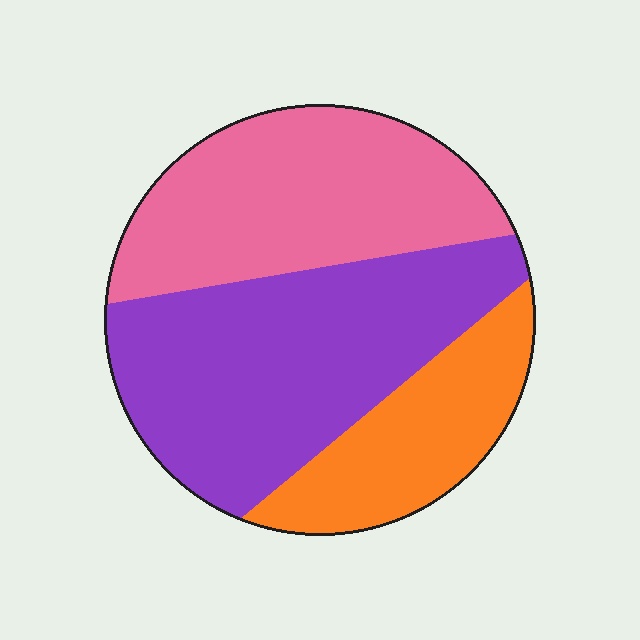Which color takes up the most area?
Purple, at roughly 45%.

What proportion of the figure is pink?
Pink covers 35% of the figure.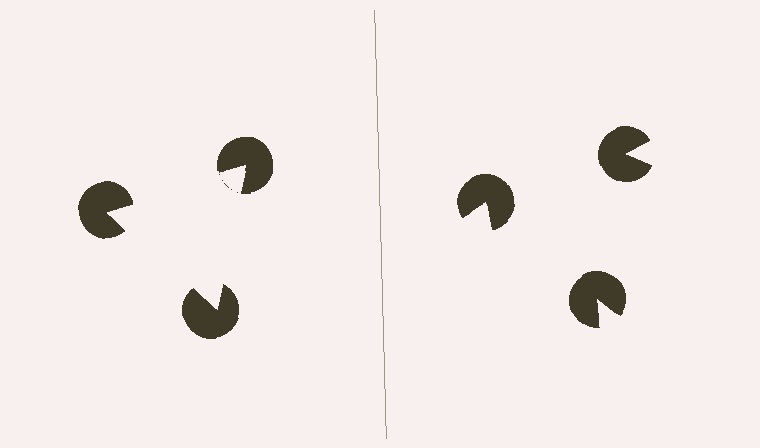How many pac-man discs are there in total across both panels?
6 — 3 on each side.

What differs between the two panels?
The pac-man discs are positioned identically on both sides; only the wedge orientations differ. On the left they align to a triangle; on the right they are misaligned.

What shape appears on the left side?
An illusory triangle.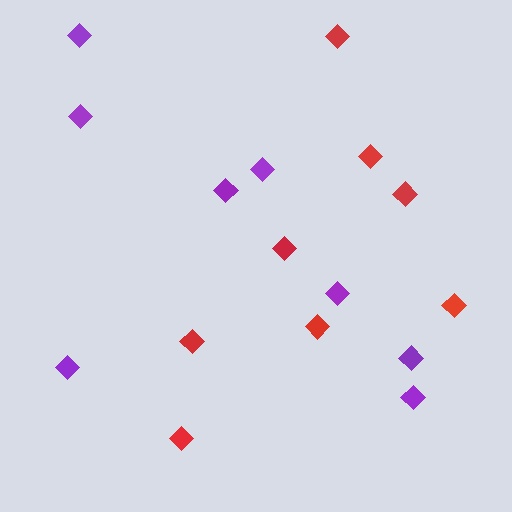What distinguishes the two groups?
There are 2 groups: one group of purple diamonds (8) and one group of red diamonds (8).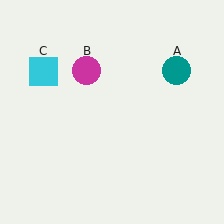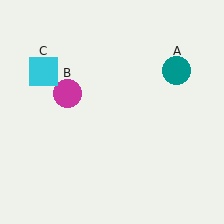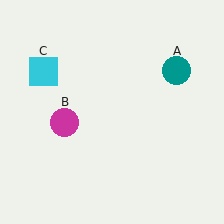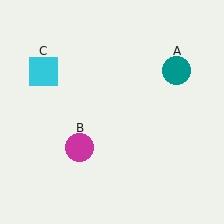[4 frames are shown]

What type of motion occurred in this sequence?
The magenta circle (object B) rotated counterclockwise around the center of the scene.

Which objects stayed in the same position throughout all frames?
Teal circle (object A) and cyan square (object C) remained stationary.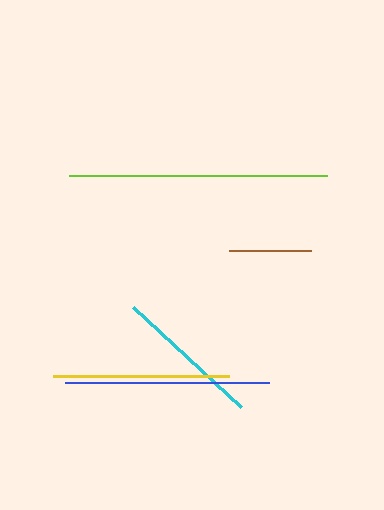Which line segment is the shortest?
The brown line is the shortest at approximately 82 pixels.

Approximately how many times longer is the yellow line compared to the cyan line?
The yellow line is approximately 1.2 times the length of the cyan line.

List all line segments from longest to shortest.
From longest to shortest: lime, blue, yellow, cyan, brown.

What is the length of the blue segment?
The blue segment is approximately 205 pixels long.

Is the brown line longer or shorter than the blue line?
The blue line is longer than the brown line.